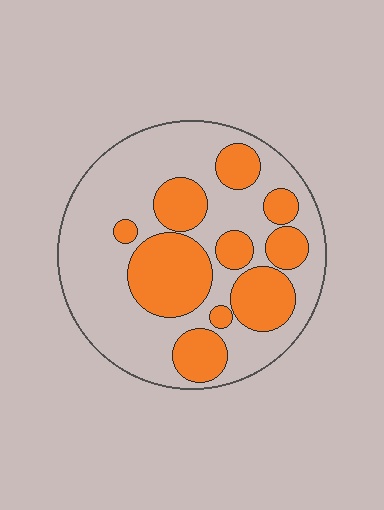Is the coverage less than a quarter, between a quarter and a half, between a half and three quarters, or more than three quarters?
Between a quarter and a half.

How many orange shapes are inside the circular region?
10.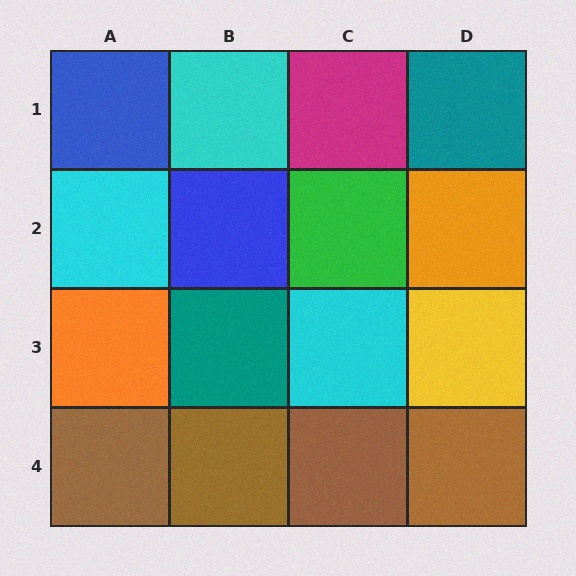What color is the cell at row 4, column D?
Brown.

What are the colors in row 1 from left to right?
Blue, cyan, magenta, teal.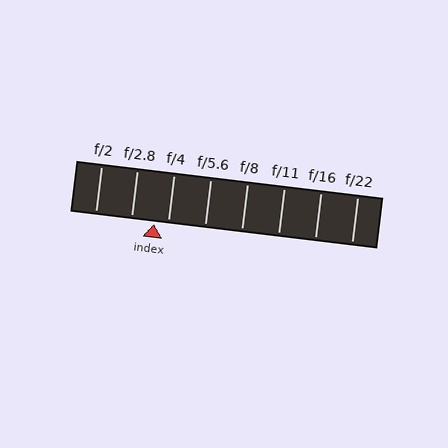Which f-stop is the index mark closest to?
The index mark is closest to f/4.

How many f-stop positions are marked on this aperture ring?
There are 8 f-stop positions marked.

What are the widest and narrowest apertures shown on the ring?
The widest aperture shown is f/2 and the narrowest is f/22.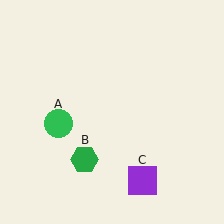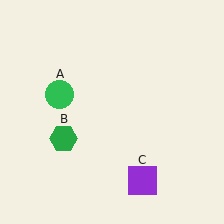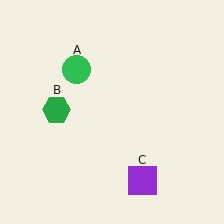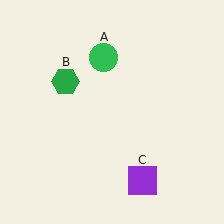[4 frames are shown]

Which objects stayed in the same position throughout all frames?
Purple square (object C) remained stationary.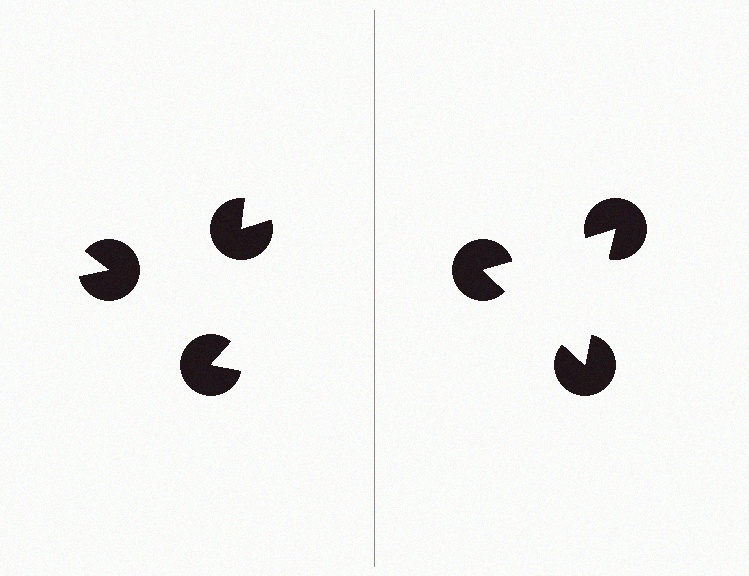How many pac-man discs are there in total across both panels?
6 — 3 on each side.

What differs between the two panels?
The pac-man discs are positioned identically on both sides; only the wedge orientations differ. On the right they align to a triangle; on the left they are misaligned.